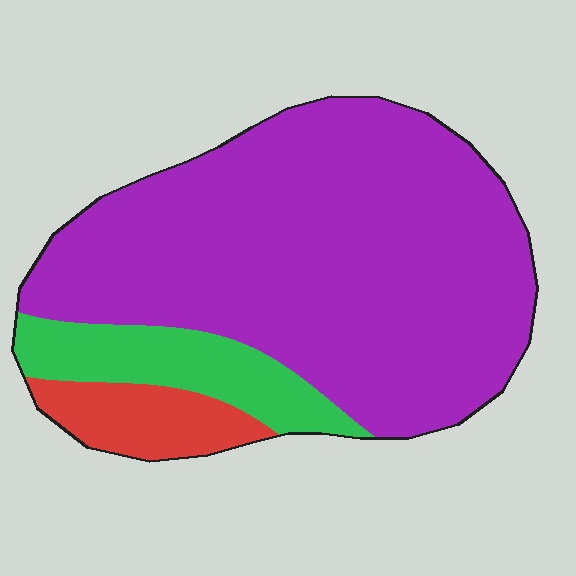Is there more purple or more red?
Purple.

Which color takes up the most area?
Purple, at roughly 75%.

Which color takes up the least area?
Red, at roughly 10%.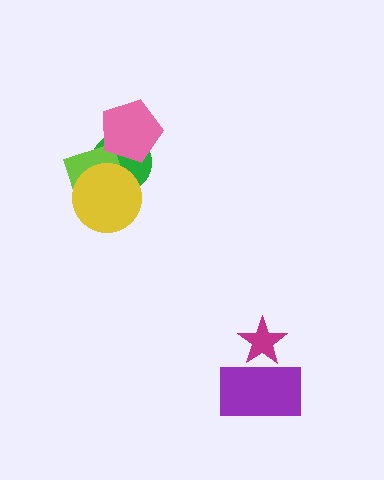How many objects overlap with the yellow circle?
2 objects overlap with the yellow circle.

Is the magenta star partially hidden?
Yes, it is partially covered by another shape.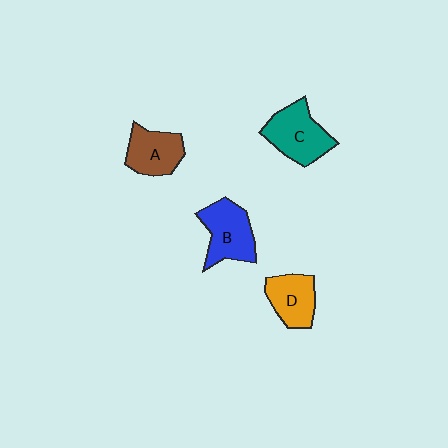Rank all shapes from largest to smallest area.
From largest to smallest: C (teal), B (blue), A (brown), D (orange).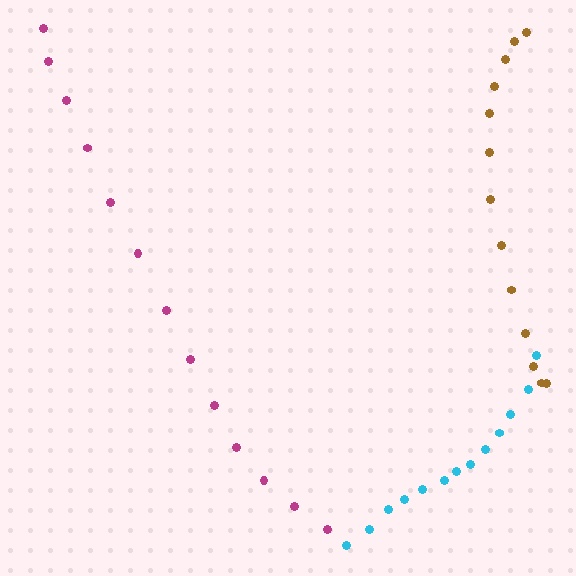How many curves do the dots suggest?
There are 3 distinct paths.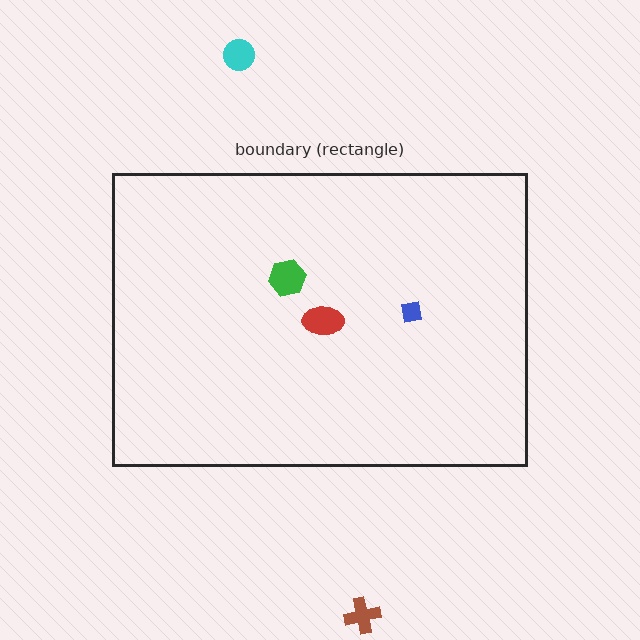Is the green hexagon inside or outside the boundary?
Inside.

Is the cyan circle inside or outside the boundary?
Outside.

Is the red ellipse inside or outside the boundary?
Inside.